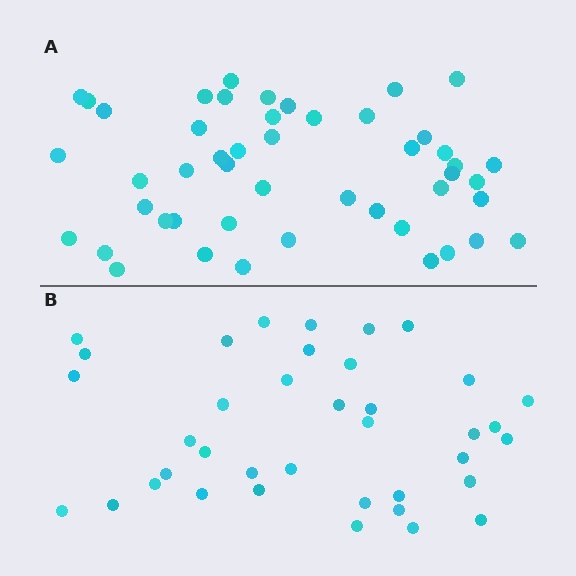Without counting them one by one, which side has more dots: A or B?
Region A (the top region) has more dots.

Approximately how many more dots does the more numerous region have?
Region A has roughly 10 or so more dots than region B.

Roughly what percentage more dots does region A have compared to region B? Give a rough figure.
About 25% more.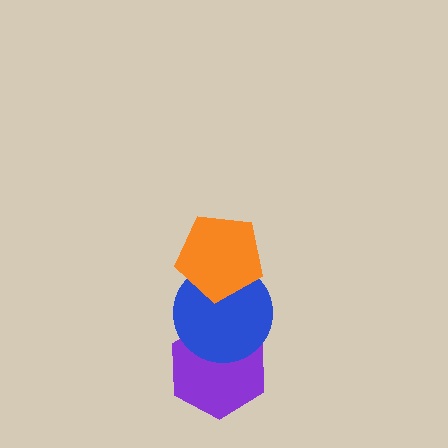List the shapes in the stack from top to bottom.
From top to bottom: the orange pentagon, the blue circle, the purple hexagon.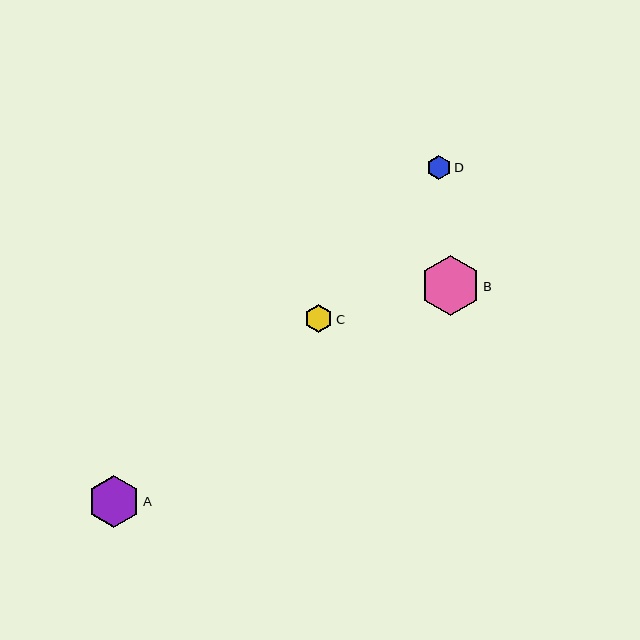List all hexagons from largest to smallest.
From largest to smallest: B, A, C, D.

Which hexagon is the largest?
Hexagon B is the largest with a size of approximately 59 pixels.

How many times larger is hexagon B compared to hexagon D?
Hexagon B is approximately 2.5 times the size of hexagon D.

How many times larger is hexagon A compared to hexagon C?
Hexagon A is approximately 1.9 times the size of hexagon C.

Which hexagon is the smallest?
Hexagon D is the smallest with a size of approximately 24 pixels.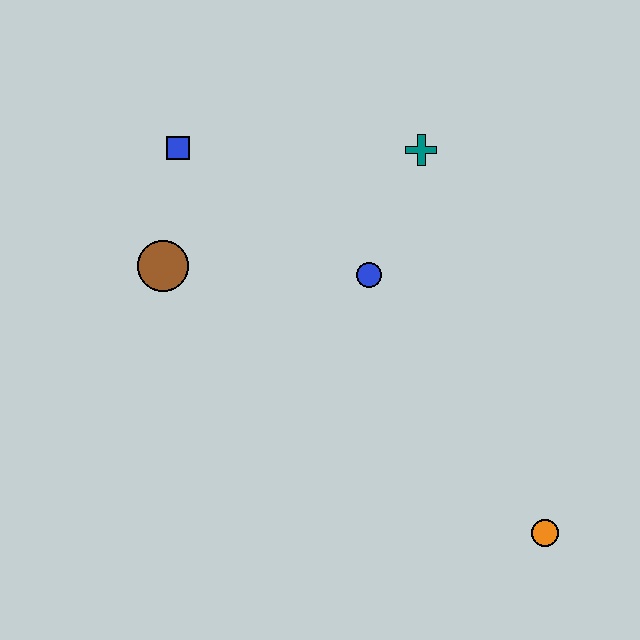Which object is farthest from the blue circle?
The orange circle is farthest from the blue circle.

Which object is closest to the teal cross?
The blue circle is closest to the teal cross.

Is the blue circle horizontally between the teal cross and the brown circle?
Yes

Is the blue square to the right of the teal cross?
No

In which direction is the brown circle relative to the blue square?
The brown circle is below the blue square.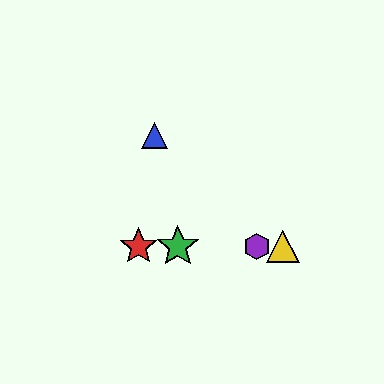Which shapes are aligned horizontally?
The red star, the green star, the yellow triangle, the purple hexagon are aligned horizontally.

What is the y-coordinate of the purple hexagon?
The purple hexagon is at y≈246.